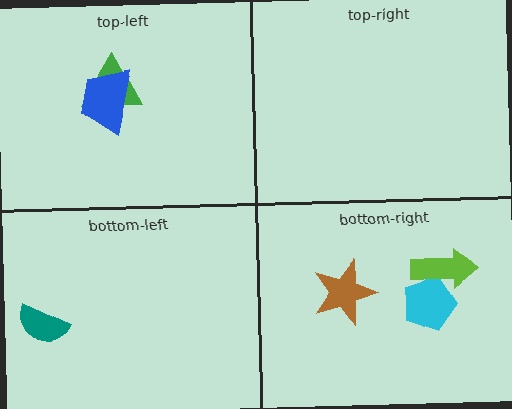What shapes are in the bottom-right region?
The cyan pentagon, the brown star, the lime arrow.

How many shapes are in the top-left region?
2.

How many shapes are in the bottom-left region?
1.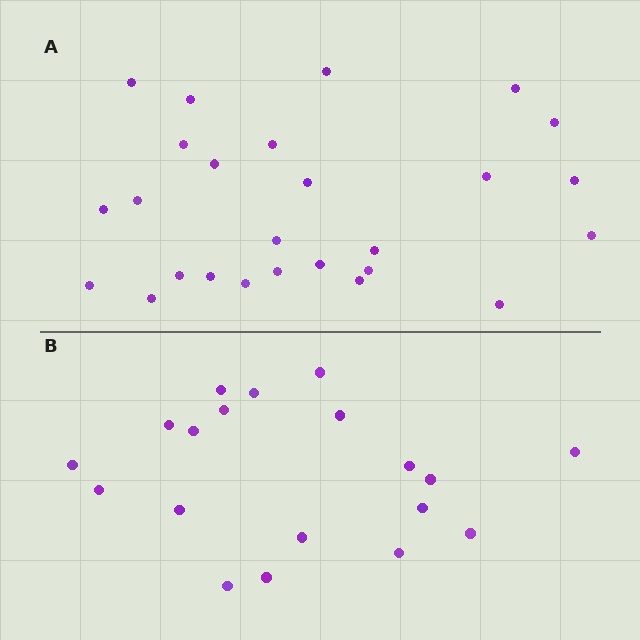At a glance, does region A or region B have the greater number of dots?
Region A (the top region) has more dots.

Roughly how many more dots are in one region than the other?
Region A has roughly 8 or so more dots than region B.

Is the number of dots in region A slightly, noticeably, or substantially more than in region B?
Region A has noticeably more, but not dramatically so. The ratio is roughly 1.4 to 1.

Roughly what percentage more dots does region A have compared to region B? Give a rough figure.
About 35% more.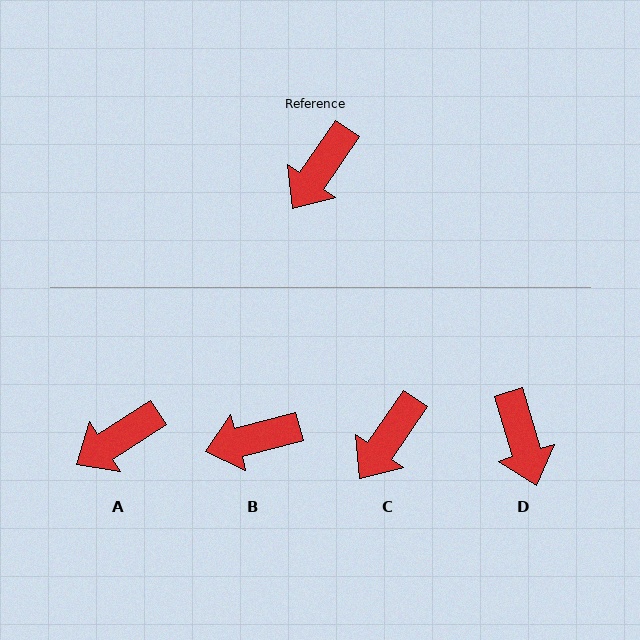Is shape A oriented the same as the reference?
No, it is off by about 23 degrees.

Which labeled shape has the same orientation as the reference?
C.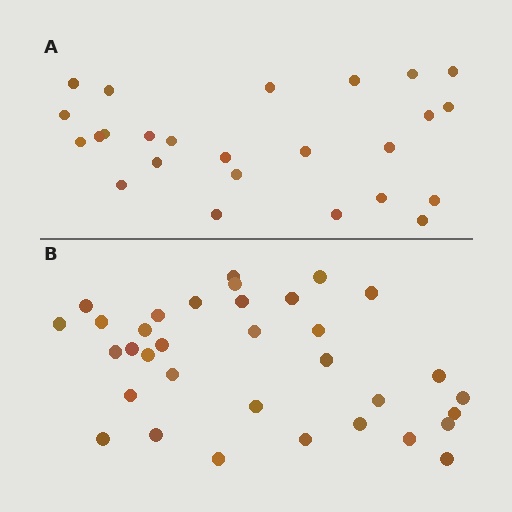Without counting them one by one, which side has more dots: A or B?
Region B (the bottom region) has more dots.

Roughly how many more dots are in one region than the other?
Region B has roughly 8 or so more dots than region A.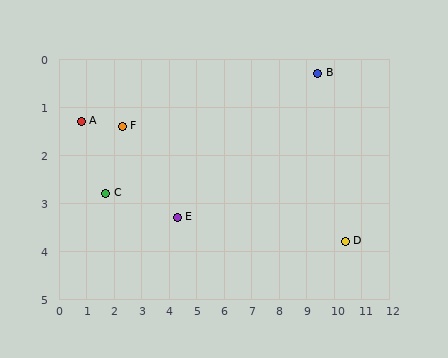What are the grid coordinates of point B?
Point B is at approximately (9.4, 0.3).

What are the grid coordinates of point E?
Point E is at approximately (4.3, 3.3).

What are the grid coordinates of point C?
Point C is at approximately (1.7, 2.8).